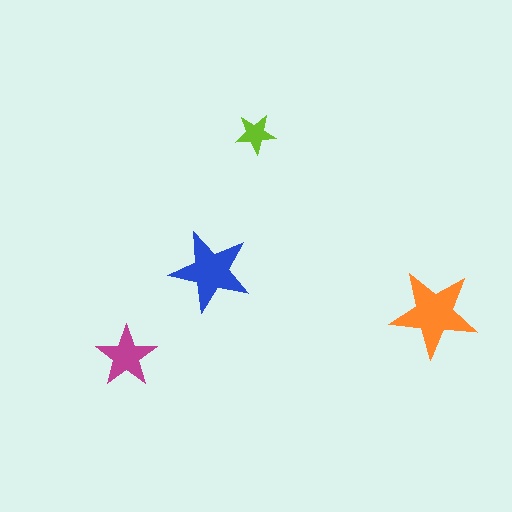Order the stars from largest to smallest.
the orange one, the blue one, the magenta one, the lime one.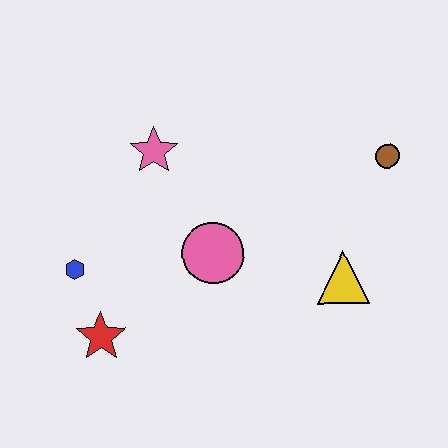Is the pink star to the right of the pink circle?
No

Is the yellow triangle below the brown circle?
Yes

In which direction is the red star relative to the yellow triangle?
The red star is to the left of the yellow triangle.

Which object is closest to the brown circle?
The yellow triangle is closest to the brown circle.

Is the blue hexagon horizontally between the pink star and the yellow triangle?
No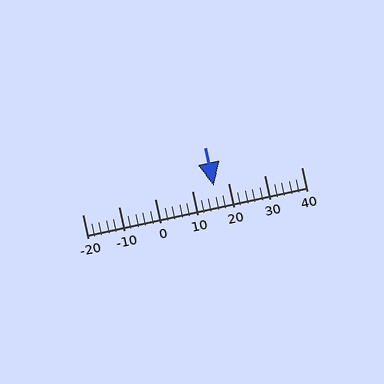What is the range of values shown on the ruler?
The ruler shows values from -20 to 40.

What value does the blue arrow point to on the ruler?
The blue arrow points to approximately 16.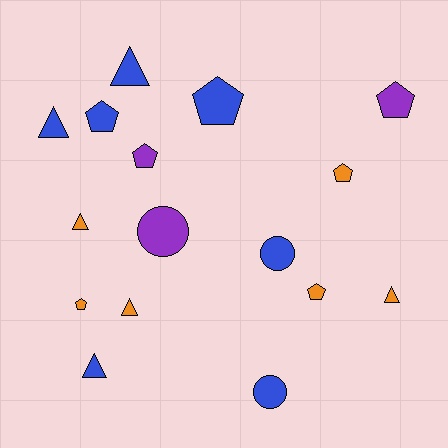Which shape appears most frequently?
Pentagon, with 7 objects.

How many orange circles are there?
There are no orange circles.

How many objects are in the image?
There are 16 objects.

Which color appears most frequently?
Blue, with 7 objects.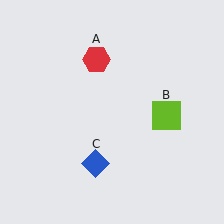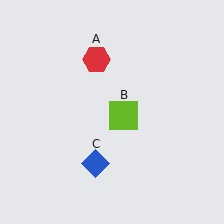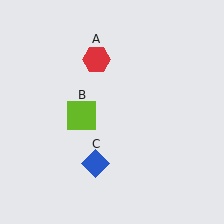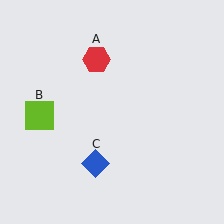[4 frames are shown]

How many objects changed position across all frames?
1 object changed position: lime square (object B).